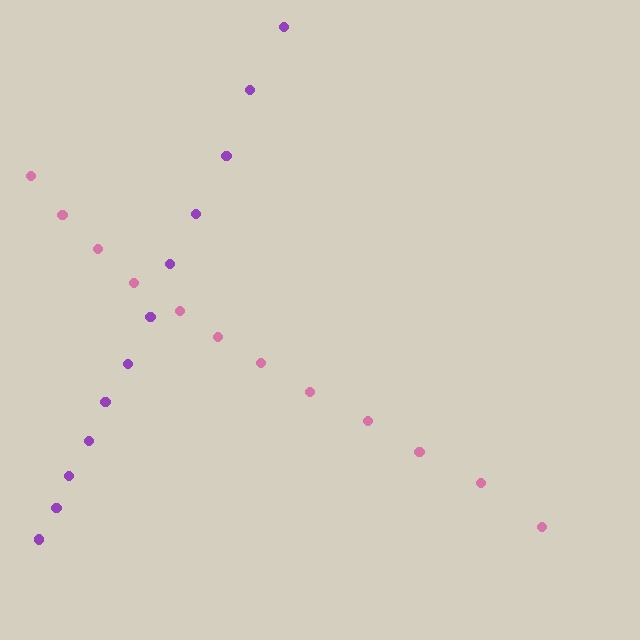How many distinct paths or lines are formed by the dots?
There are 2 distinct paths.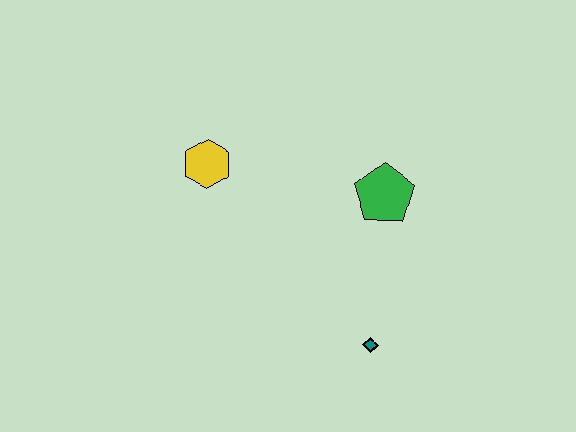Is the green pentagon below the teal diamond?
No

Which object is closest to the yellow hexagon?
The green pentagon is closest to the yellow hexagon.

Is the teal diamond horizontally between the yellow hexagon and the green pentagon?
Yes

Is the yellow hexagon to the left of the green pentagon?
Yes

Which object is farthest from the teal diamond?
The yellow hexagon is farthest from the teal diamond.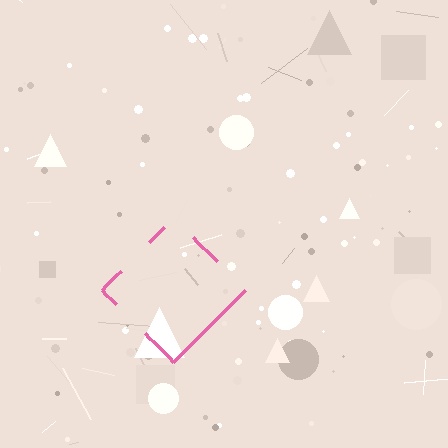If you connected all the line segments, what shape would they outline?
They would outline a diamond.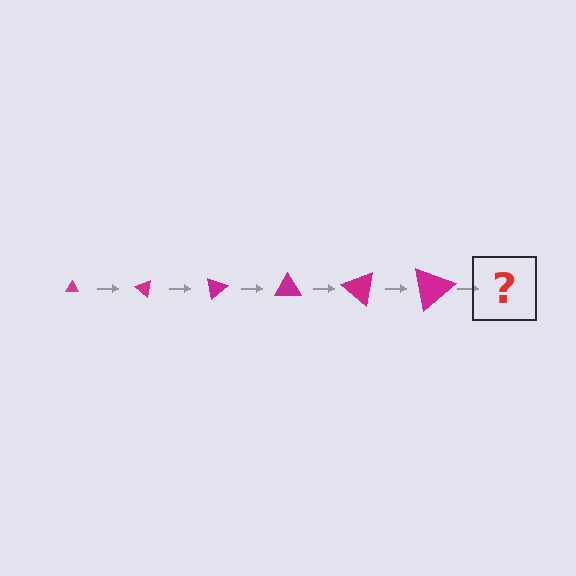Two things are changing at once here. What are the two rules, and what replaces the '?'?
The two rules are that the triangle grows larger each step and it rotates 40 degrees each step. The '?' should be a triangle, larger than the previous one and rotated 240 degrees from the start.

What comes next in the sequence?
The next element should be a triangle, larger than the previous one and rotated 240 degrees from the start.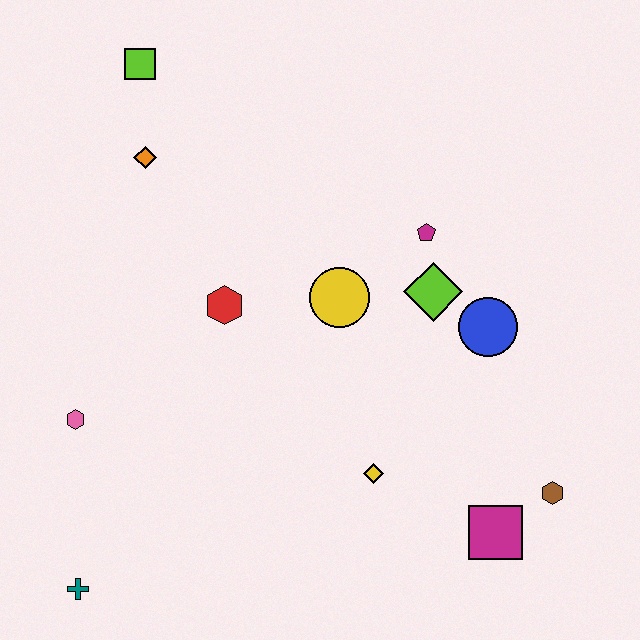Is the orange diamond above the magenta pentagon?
Yes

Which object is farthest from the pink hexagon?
The brown hexagon is farthest from the pink hexagon.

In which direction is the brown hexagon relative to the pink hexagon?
The brown hexagon is to the right of the pink hexagon.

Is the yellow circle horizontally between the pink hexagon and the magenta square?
Yes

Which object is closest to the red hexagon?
The yellow circle is closest to the red hexagon.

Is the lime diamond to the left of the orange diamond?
No